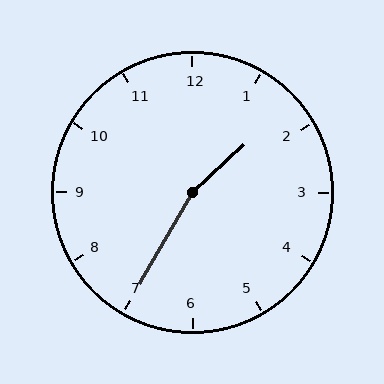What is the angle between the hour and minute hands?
Approximately 162 degrees.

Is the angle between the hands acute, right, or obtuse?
It is obtuse.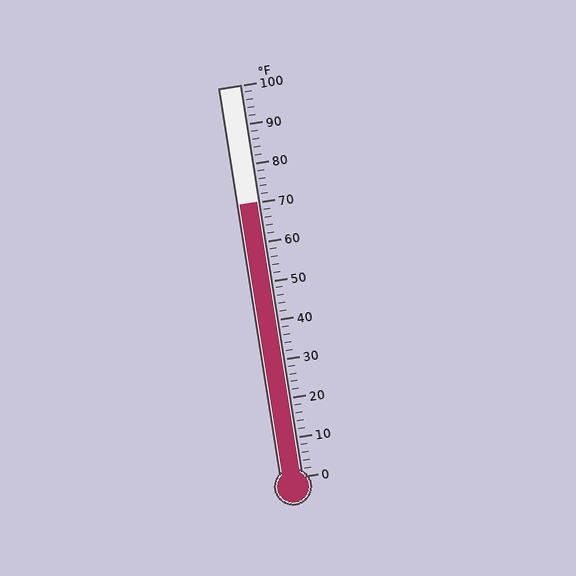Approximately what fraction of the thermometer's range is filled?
The thermometer is filled to approximately 70% of its range.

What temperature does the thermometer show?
The thermometer shows approximately 70°F.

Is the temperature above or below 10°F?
The temperature is above 10°F.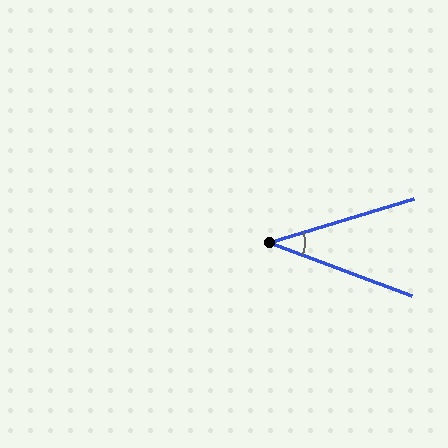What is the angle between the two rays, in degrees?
Approximately 37 degrees.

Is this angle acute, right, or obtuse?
It is acute.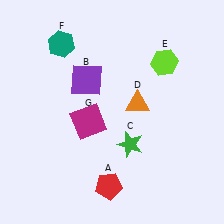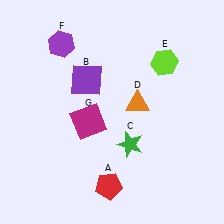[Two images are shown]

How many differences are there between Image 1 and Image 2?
There is 1 difference between the two images.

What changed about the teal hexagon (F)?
In Image 1, F is teal. In Image 2, it changed to purple.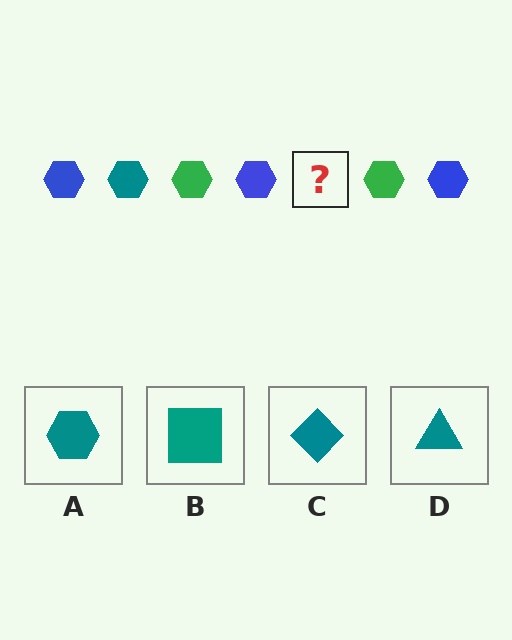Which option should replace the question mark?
Option A.